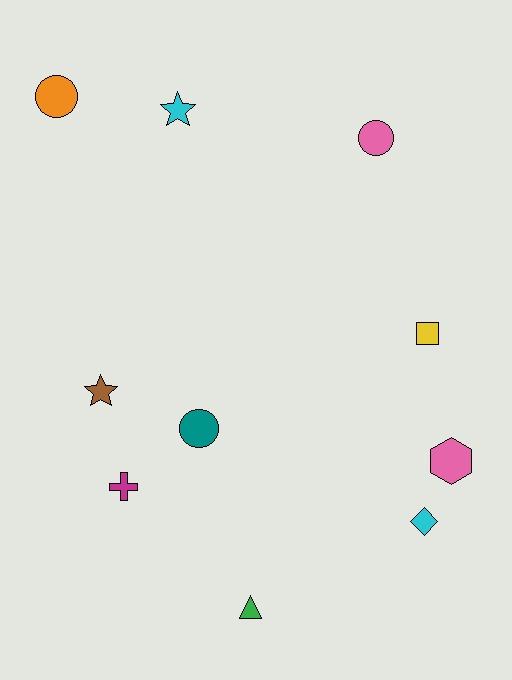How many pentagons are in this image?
There are no pentagons.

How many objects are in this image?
There are 10 objects.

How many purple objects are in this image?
There are no purple objects.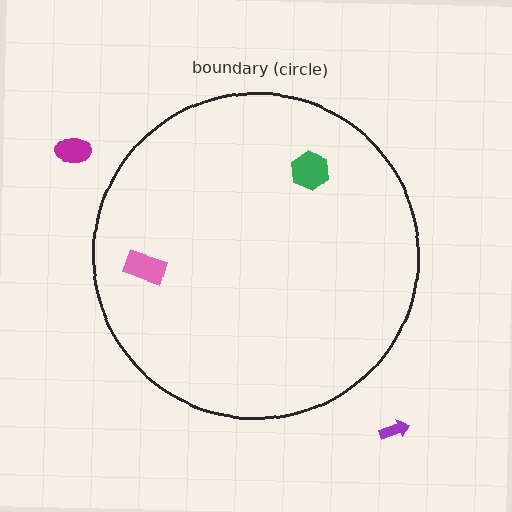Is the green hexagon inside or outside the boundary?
Inside.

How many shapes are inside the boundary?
2 inside, 2 outside.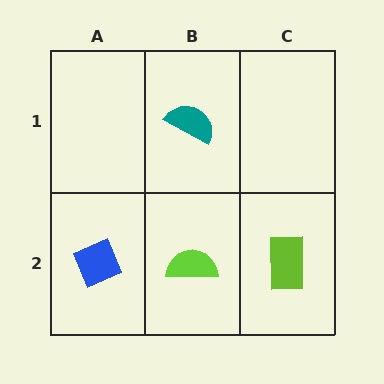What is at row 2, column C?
A lime rectangle.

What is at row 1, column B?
A teal semicircle.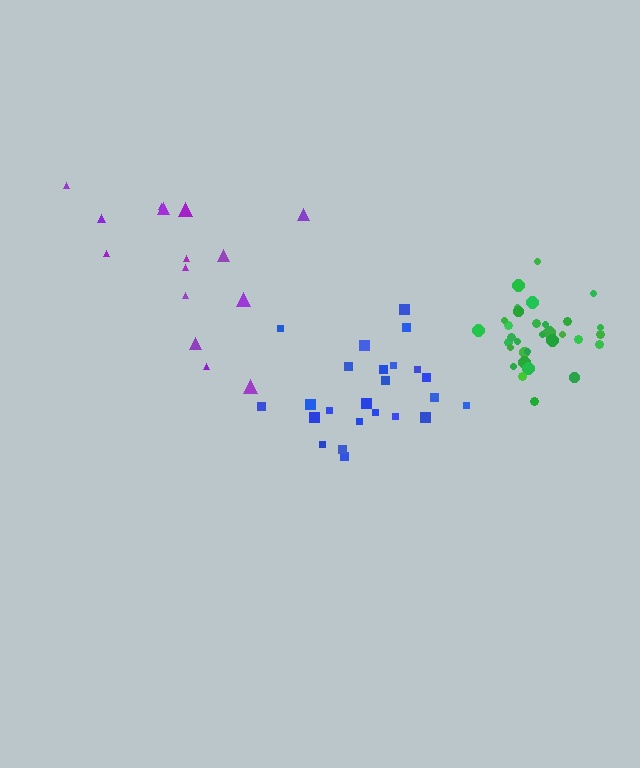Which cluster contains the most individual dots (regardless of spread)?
Green (32).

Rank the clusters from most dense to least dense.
green, blue, purple.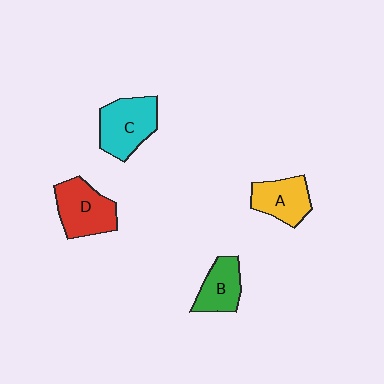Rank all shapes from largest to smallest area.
From largest to smallest: C (cyan), D (red), A (yellow), B (green).